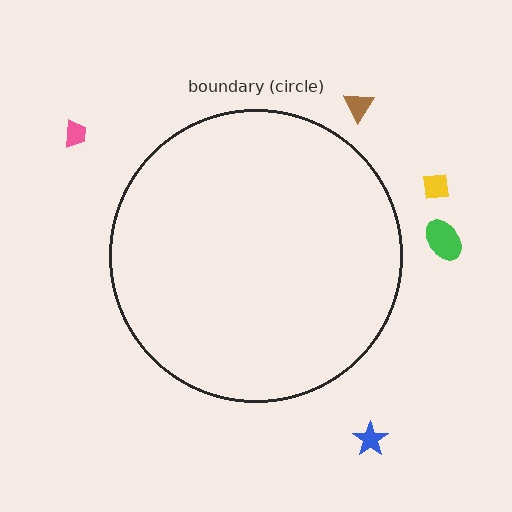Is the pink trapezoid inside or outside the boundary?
Outside.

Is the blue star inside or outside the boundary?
Outside.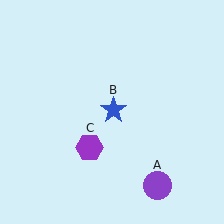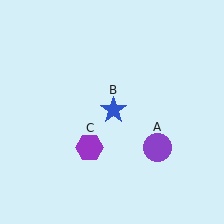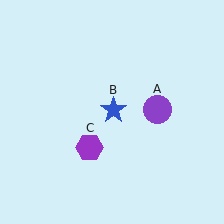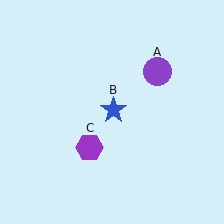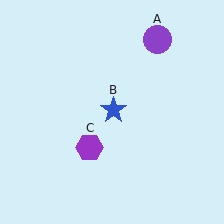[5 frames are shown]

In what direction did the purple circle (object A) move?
The purple circle (object A) moved up.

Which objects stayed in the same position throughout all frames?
Blue star (object B) and purple hexagon (object C) remained stationary.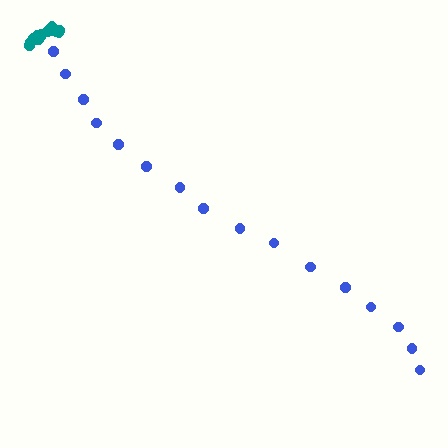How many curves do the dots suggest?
There are 2 distinct paths.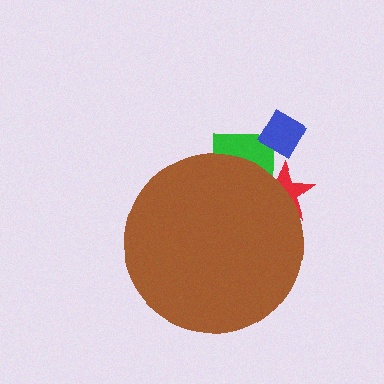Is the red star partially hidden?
Yes, the red star is partially hidden behind the brown circle.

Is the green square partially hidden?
Yes, the green square is partially hidden behind the brown circle.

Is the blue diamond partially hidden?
No, the blue diamond is fully visible.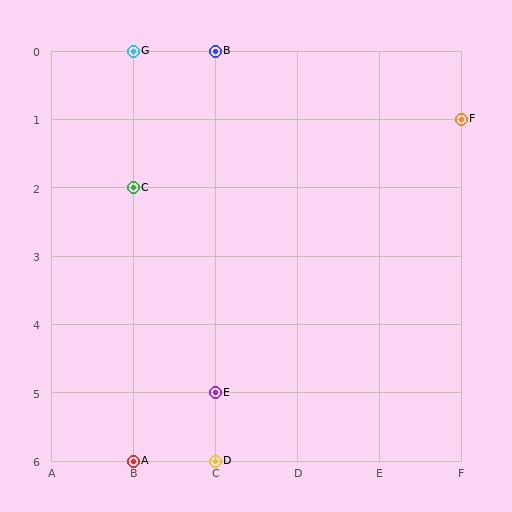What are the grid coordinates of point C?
Point C is at grid coordinates (B, 2).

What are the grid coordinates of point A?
Point A is at grid coordinates (B, 6).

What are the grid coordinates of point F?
Point F is at grid coordinates (F, 1).